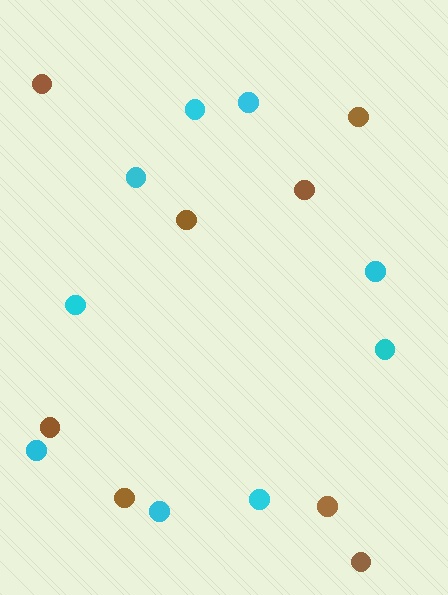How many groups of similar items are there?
There are 2 groups: one group of brown circles (8) and one group of cyan circles (9).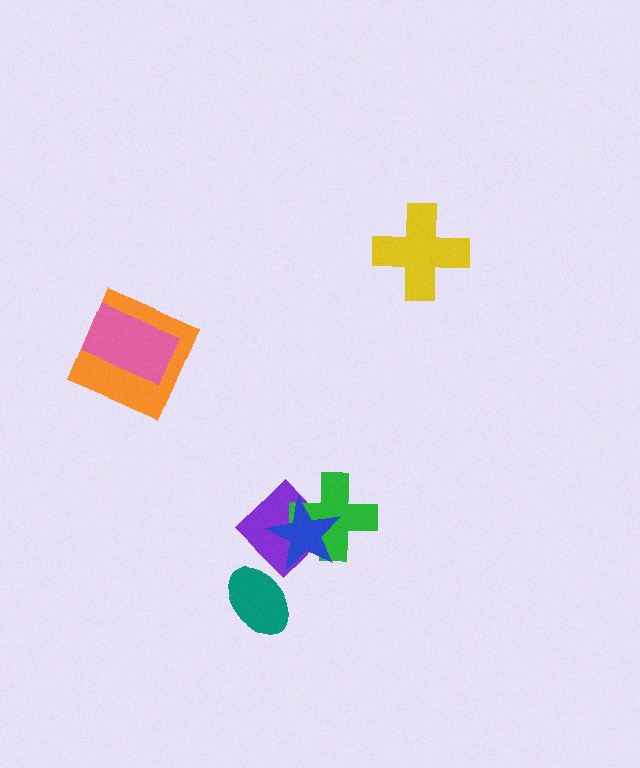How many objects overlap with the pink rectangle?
1 object overlaps with the pink rectangle.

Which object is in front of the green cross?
The blue star is in front of the green cross.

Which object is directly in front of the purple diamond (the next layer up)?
The green cross is directly in front of the purple diamond.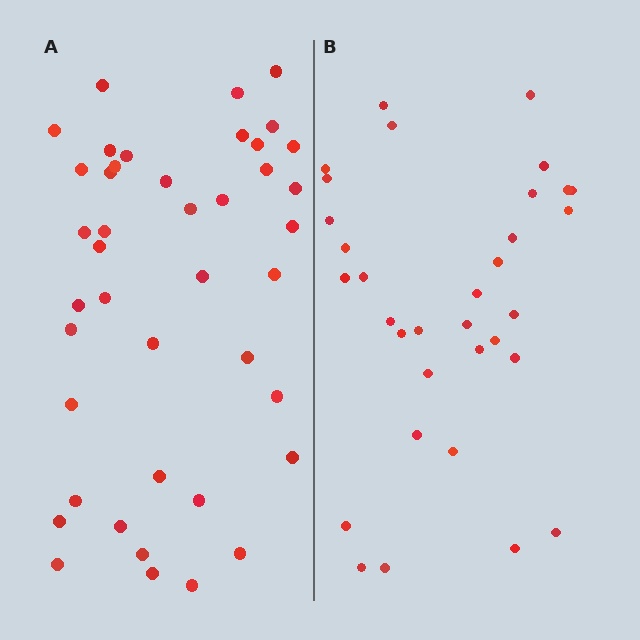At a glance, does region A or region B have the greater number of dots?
Region A (the left region) has more dots.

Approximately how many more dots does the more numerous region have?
Region A has roughly 8 or so more dots than region B.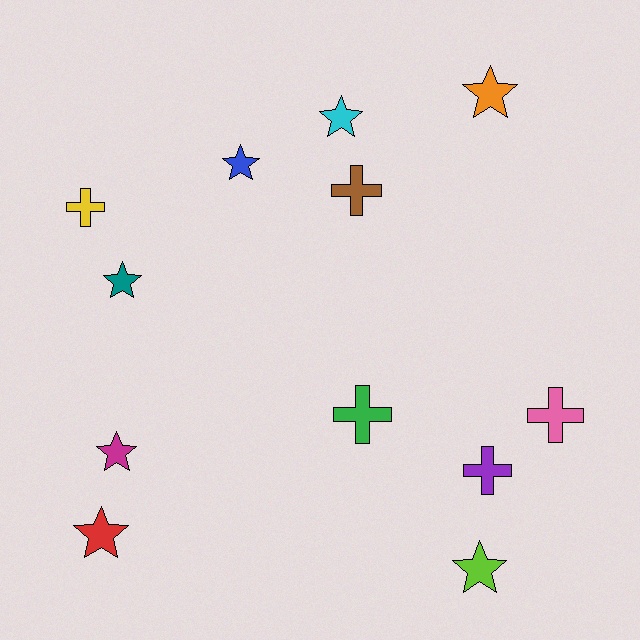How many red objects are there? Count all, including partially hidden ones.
There is 1 red object.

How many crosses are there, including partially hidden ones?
There are 5 crosses.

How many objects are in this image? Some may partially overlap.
There are 12 objects.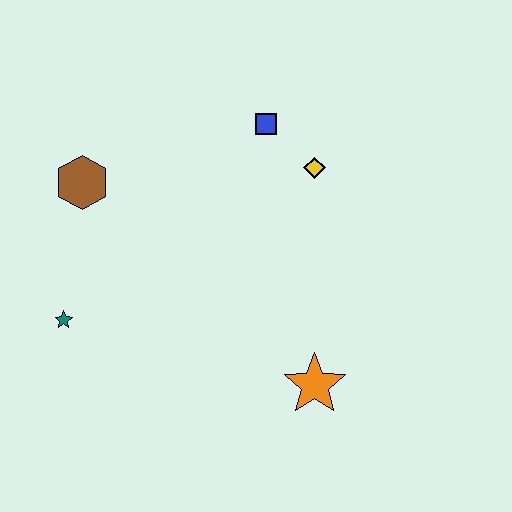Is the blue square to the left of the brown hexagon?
No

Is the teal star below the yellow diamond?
Yes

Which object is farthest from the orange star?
The brown hexagon is farthest from the orange star.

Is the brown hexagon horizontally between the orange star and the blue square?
No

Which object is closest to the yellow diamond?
The blue square is closest to the yellow diamond.